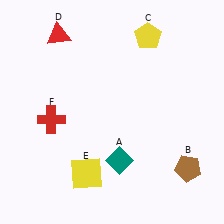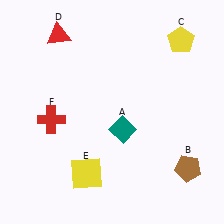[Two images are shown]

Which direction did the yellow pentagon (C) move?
The yellow pentagon (C) moved right.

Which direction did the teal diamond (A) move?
The teal diamond (A) moved up.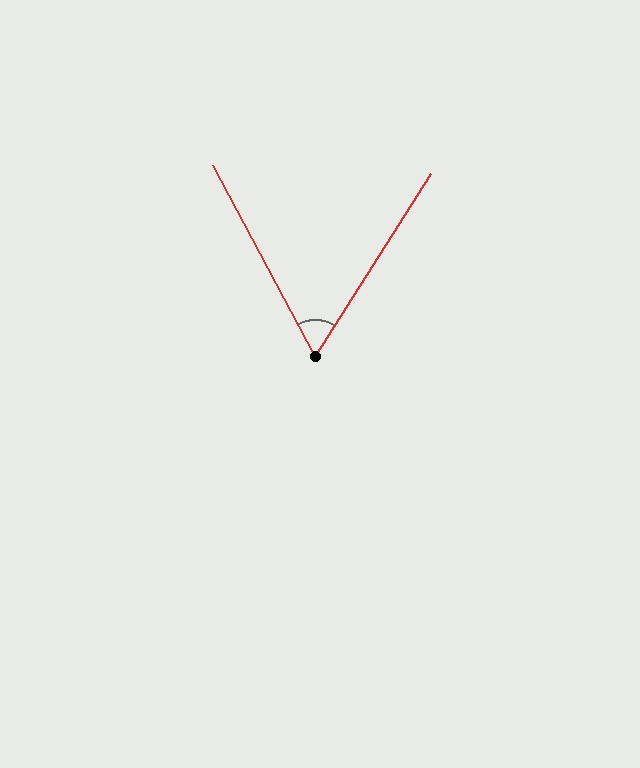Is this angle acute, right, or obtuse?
It is acute.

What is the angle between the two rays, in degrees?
Approximately 60 degrees.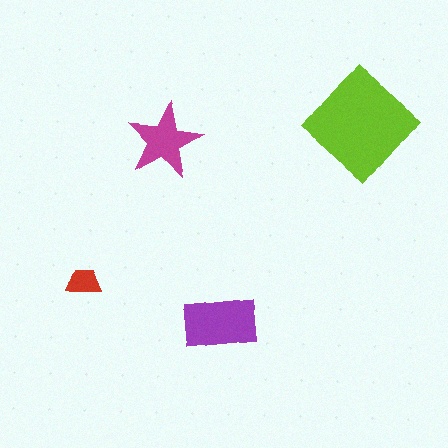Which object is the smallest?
The red trapezoid.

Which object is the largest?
The lime diamond.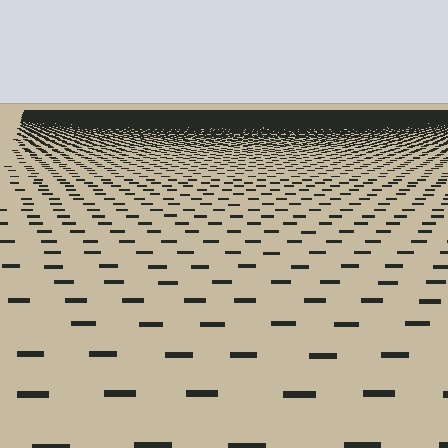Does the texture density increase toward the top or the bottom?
Density increases toward the top.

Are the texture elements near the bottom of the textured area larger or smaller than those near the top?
Larger. Near the bottom, elements are closer to the viewer and appear at a bigger on-screen size.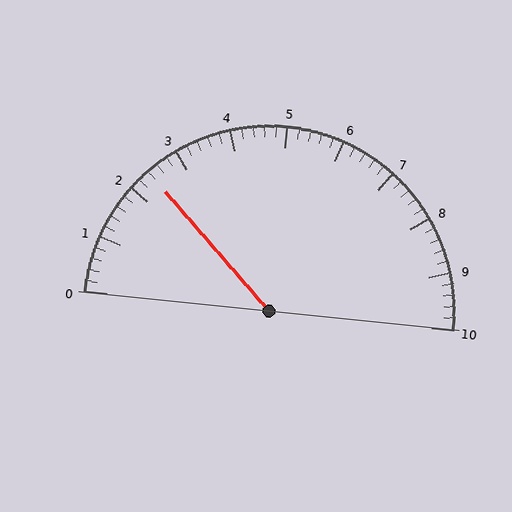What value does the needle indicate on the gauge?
The needle indicates approximately 2.4.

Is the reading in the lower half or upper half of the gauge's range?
The reading is in the lower half of the range (0 to 10).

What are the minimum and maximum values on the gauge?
The gauge ranges from 0 to 10.